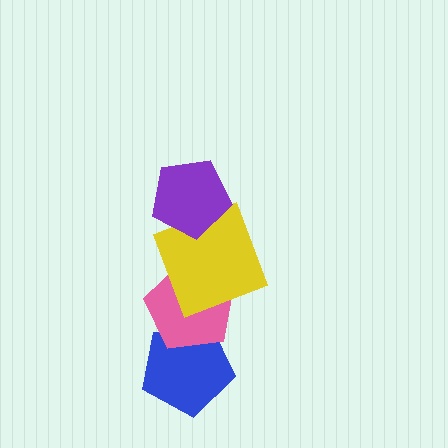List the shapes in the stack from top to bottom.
From top to bottom: the purple pentagon, the yellow square, the pink pentagon, the blue pentagon.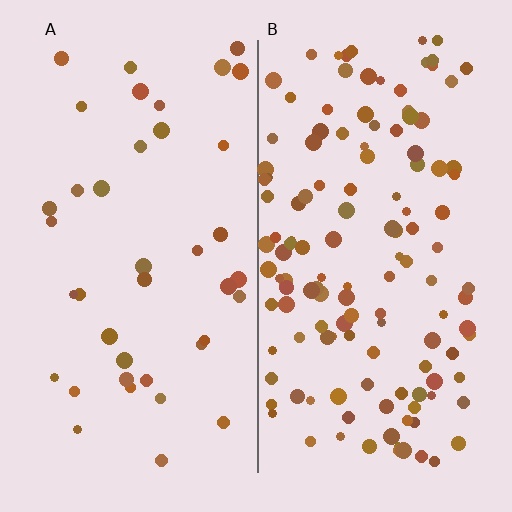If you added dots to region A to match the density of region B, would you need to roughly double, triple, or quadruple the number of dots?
Approximately triple.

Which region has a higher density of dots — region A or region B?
B (the right).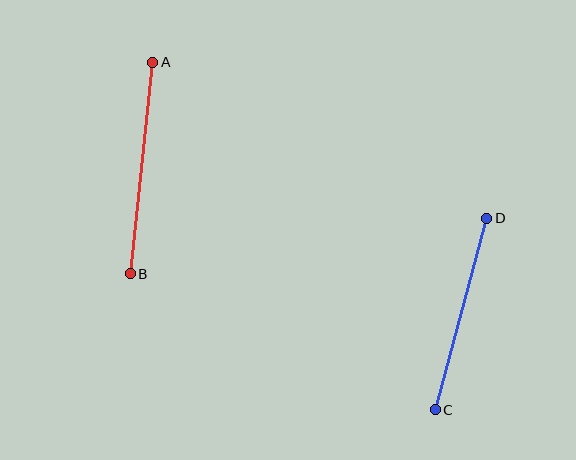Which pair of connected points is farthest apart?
Points A and B are farthest apart.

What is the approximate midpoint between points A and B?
The midpoint is at approximately (141, 168) pixels.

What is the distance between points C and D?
The distance is approximately 198 pixels.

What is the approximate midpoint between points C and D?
The midpoint is at approximately (461, 314) pixels.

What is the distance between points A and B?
The distance is approximately 213 pixels.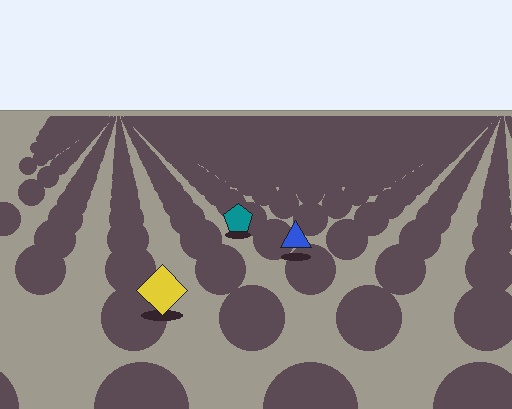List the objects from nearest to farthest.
From nearest to farthest: the yellow diamond, the blue triangle, the teal pentagon.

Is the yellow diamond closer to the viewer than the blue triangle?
Yes. The yellow diamond is closer — you can tell from the texture gradient: the ground texture is coarser near it.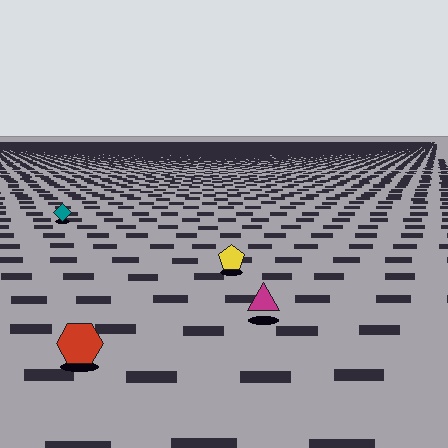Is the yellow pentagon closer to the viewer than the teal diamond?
Yes. The yellow pentagon is closer — you can tell from the texture gradient: the ground texture is coarser near it.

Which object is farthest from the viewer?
The teal diamond is farthest from the viewer. It appears smaller and the ground texture around it is denser.